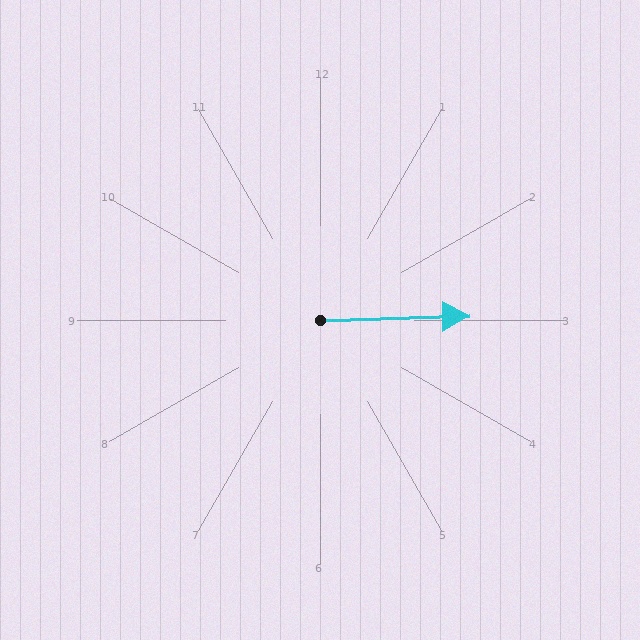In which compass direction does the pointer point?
East.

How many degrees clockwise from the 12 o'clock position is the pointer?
Approximately 88 degrees.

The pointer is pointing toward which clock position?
Roughly 3 o'clock.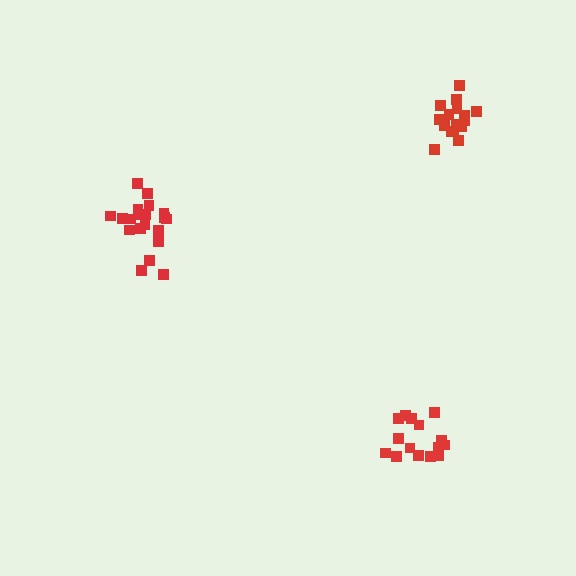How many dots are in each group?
Group 1: 16 dots, Group 2: 15 dots, Group 3: 20 dots (51 total).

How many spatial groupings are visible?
There are 3 spatial groupings.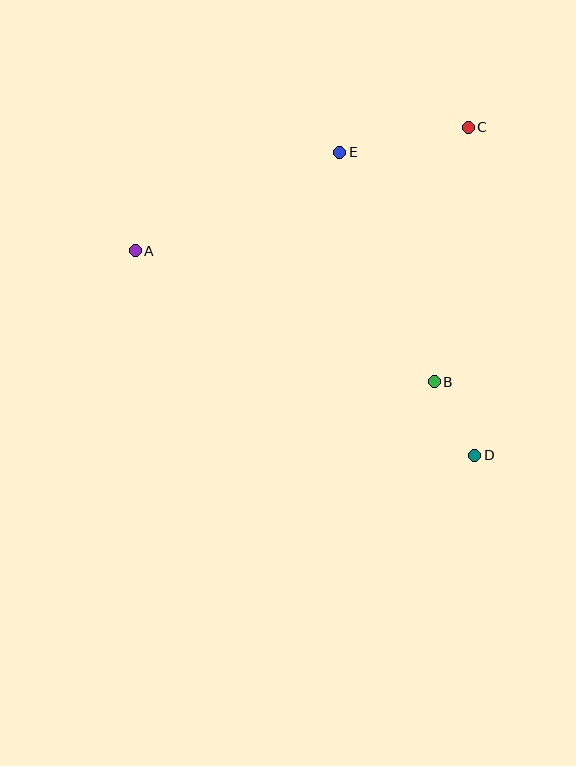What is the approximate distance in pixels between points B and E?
The distance between B and E is approximately 248 pixels.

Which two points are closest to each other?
Points B and D are closest to each other.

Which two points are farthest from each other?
Points A and D are farthest from each other.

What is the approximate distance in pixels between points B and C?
The distance between B and C is approximately 257 pixels.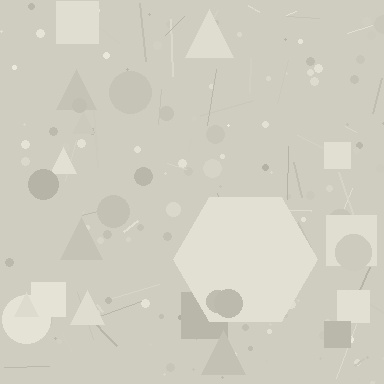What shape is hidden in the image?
A hexagon is hidden in the image.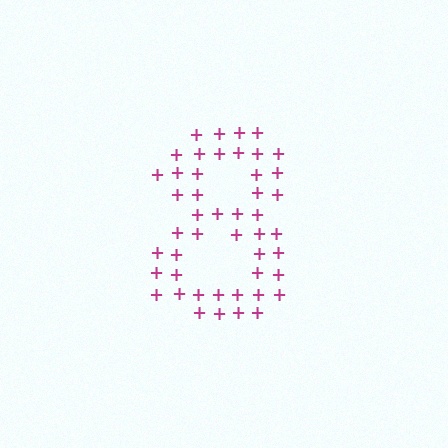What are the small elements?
The small elements are plus signs.